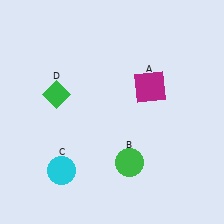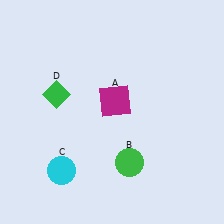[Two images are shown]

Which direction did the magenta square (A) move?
The magenta square (A) moved left.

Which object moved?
The magenta square (A) moved left.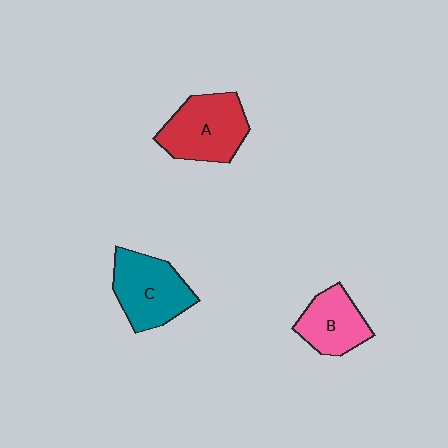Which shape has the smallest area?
Shape B (pink).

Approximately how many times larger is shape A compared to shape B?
Approximately 1.4 times.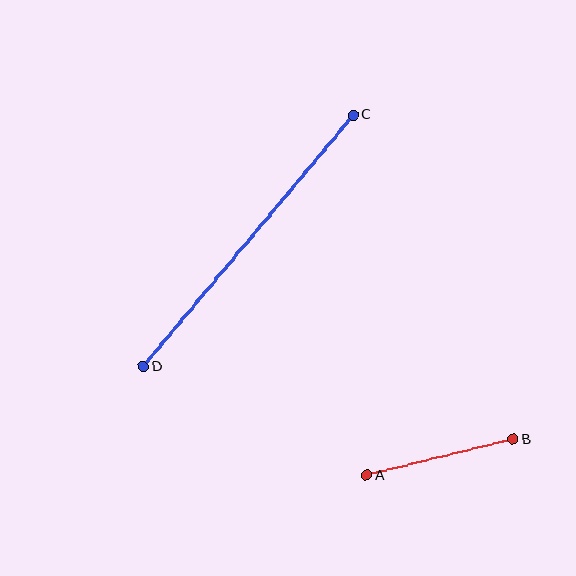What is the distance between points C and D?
The distance is approximately 328 pixels.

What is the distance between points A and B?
The distance is approximately 151 pixels.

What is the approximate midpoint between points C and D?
The midpoint is at approximately (248, 241) pixels.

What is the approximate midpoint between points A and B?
The midpoint is at approximately (440, 457) pixels.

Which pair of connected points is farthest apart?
Points C and D are farthest apart.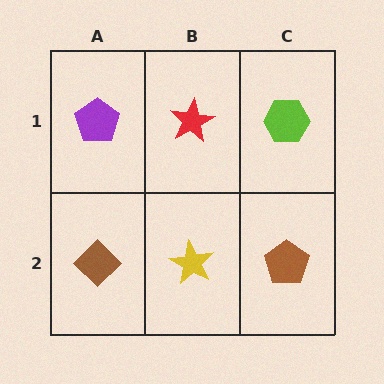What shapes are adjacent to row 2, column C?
A lime hexagon (row 1, column C), a yellow star (row 2, column B).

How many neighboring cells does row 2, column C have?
2.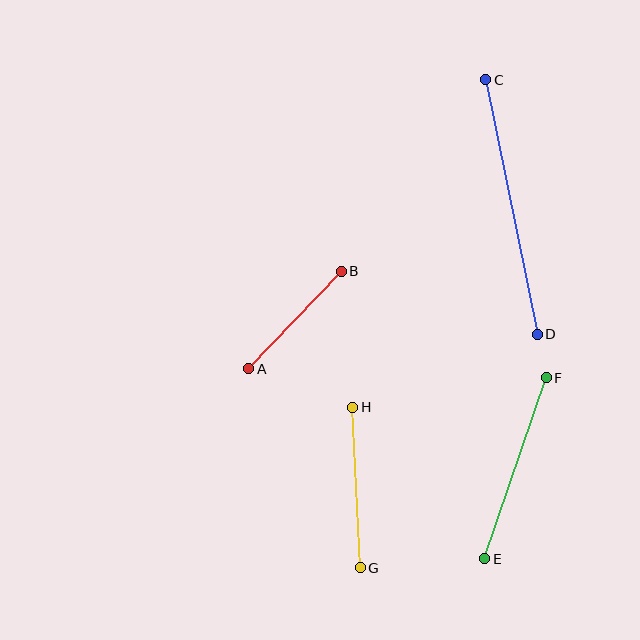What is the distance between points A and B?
The distance is approximately 135 pixels.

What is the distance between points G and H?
The distance is approximately 161 pixels.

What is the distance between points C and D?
The distance is approximately 260 pixels.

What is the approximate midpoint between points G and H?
The midpoint is at approximately (356, 488) pixels.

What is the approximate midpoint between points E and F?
The midpoint is at approximately (515, 468) pixels.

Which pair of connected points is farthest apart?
Points C and D are farthest apart.